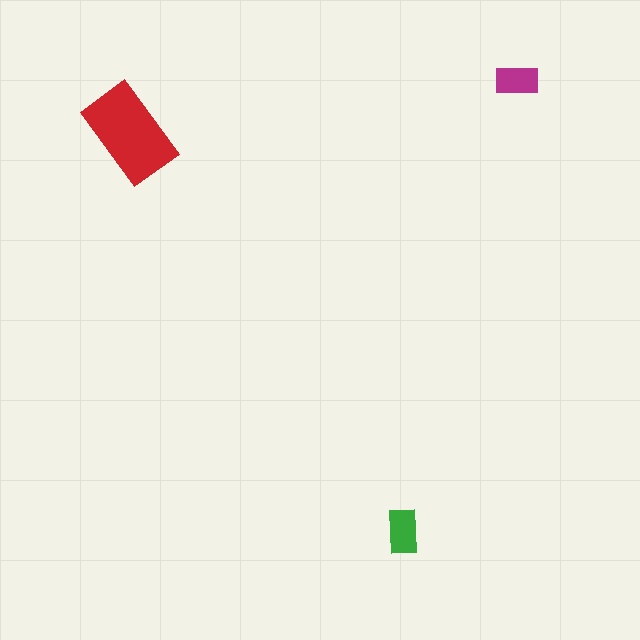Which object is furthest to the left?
The red rectangle is leftmost.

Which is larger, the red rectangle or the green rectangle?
The red one.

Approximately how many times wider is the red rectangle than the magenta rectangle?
About 2.5 times wider.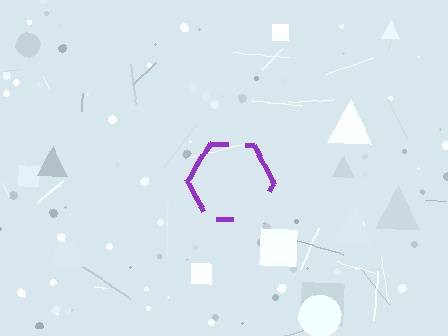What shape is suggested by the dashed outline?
The dashed outline suggests a hexagon.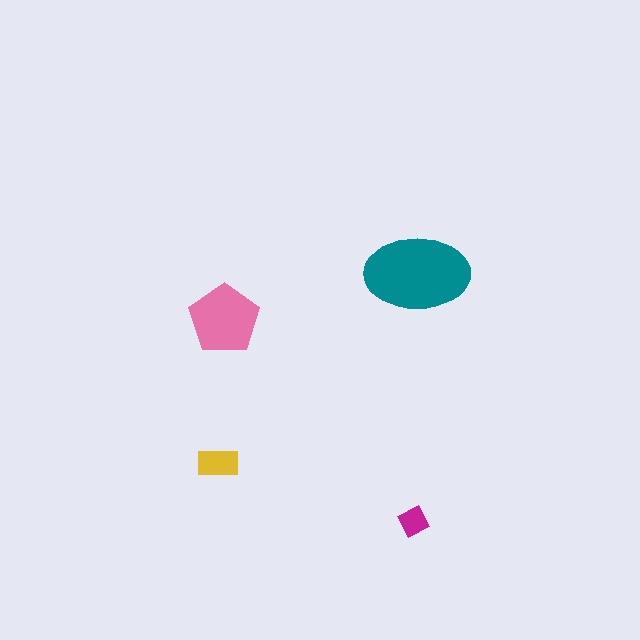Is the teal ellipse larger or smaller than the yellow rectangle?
Larger.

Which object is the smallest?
The magenta diamond.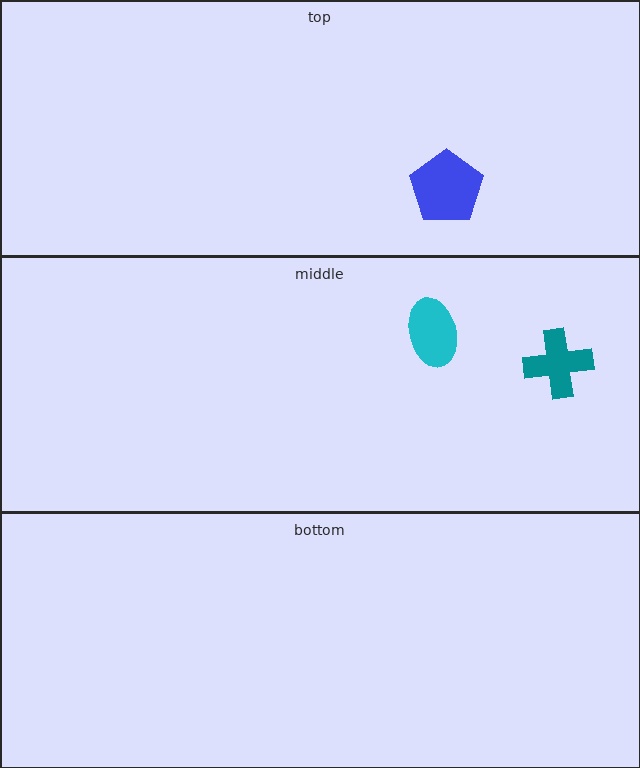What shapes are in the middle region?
The teal cross, the cyan ellipse.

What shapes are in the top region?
The blue pentagon.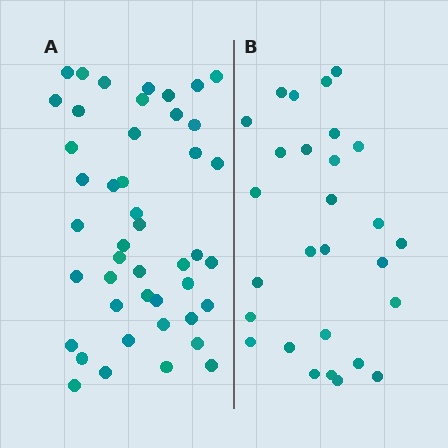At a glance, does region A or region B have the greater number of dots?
Region A (the left region) has more dots.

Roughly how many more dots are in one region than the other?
Region A has approximately 15 more dots than region B.